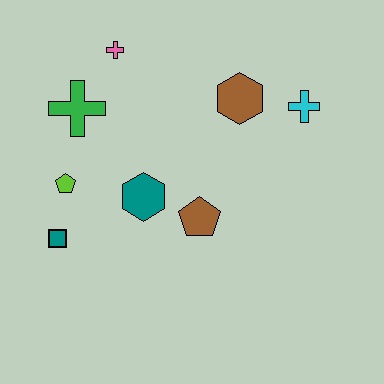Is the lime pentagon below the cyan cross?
Yes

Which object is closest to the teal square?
The lime pentagon is closest to the teal square.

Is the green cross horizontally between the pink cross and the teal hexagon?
No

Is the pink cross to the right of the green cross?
Yes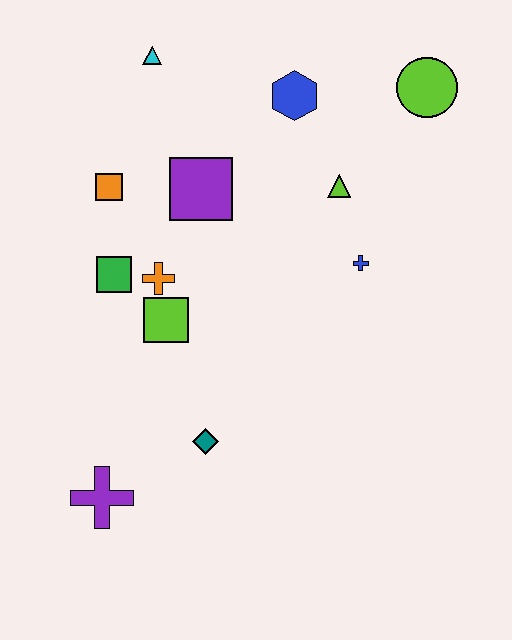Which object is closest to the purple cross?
The teal diamond is closest to the purple cross.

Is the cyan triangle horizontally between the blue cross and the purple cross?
Yes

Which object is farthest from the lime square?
The lime circle is farthest from the lime square.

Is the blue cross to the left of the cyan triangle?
No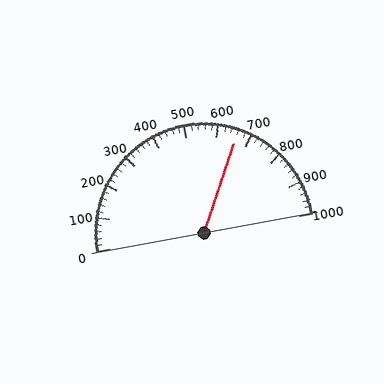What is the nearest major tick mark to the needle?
The nearest major tick mark is 700.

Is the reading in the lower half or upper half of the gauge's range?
The reading is in the upper half of the range (0 to 1000).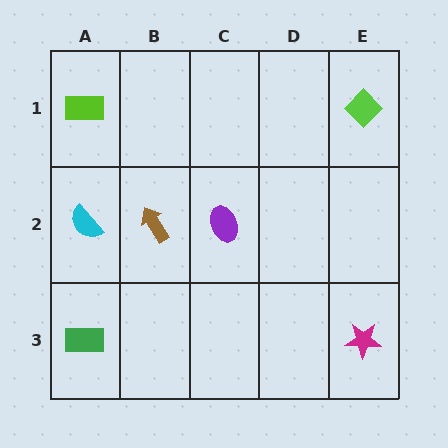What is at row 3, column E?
A magenta star.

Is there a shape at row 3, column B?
No, that cell is empty.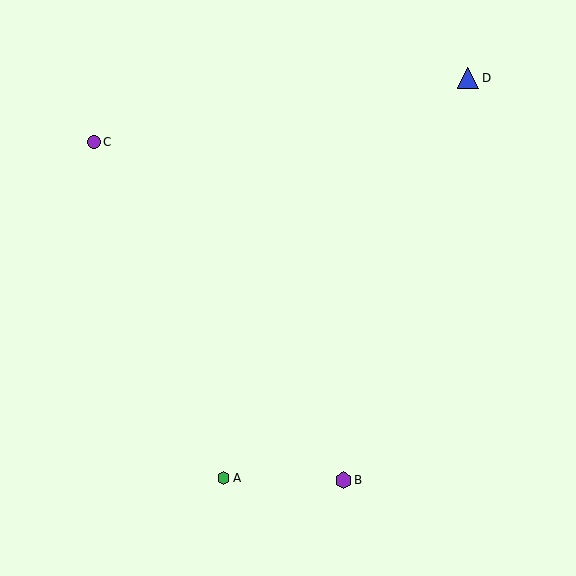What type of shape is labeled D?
Shape D is a blue triangle.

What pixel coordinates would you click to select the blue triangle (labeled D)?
Click at (468, 78) to select the blue triangle D.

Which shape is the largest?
The blue triangle (labeled D) is the largest.